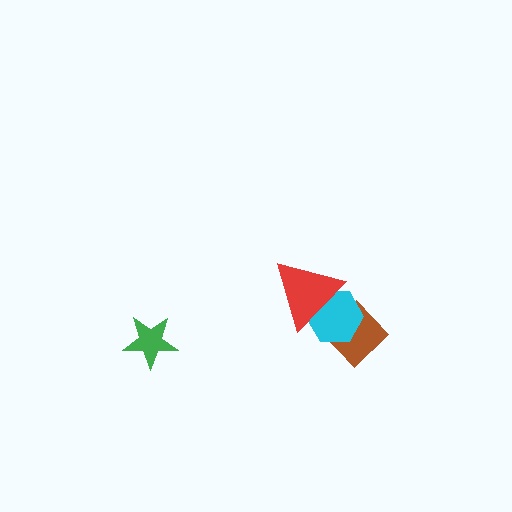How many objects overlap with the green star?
0 objects overlap with the green star.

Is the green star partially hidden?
No, no other shape covers it.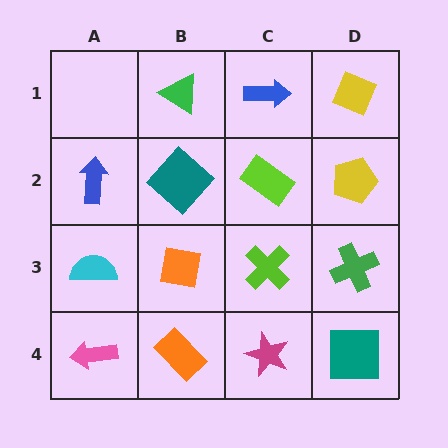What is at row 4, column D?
A teal square.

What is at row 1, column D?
A yellow diamond.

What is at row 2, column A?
A blue arrow.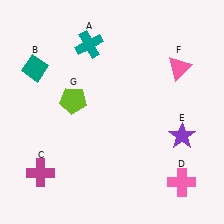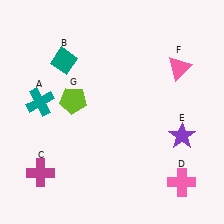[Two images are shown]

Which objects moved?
The objects that moved are: the teal cross (A), the teal diamond (B).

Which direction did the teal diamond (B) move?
The teal diamond (B) moved right.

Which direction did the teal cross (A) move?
The teal cross (A) moved down.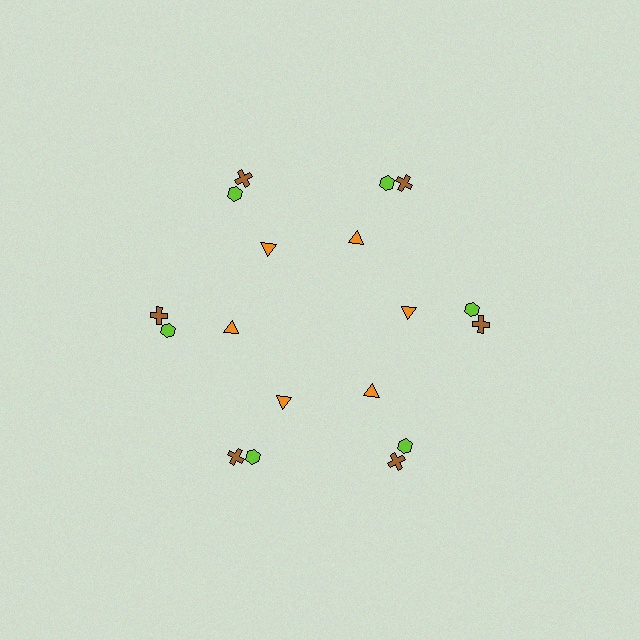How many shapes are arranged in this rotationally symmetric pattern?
There are 18 shapes, arranged in 6 groups of 3.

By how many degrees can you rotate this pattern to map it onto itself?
The pattern maps onto itself every 60 degrees of rotation.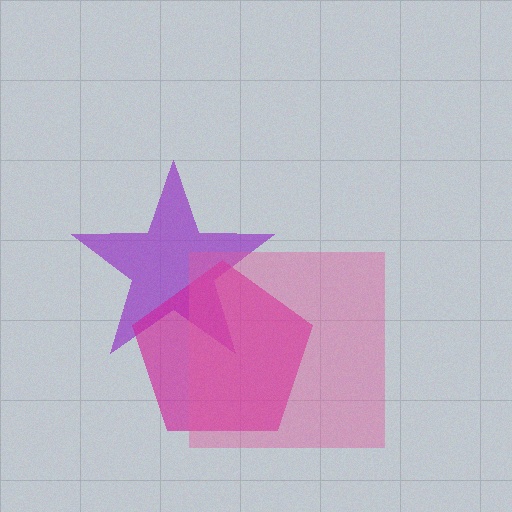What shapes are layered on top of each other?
The layered shapes are: a purple star, a magenta pentagon, a pink square.